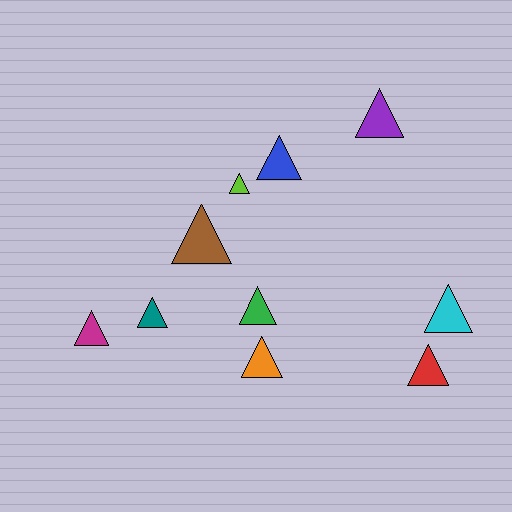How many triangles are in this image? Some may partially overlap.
There are 10 triangles.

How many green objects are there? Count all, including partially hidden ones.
There is 1 green object.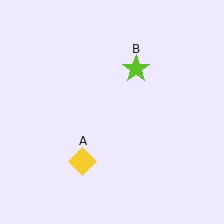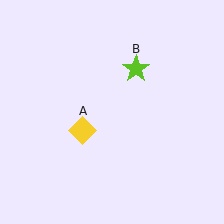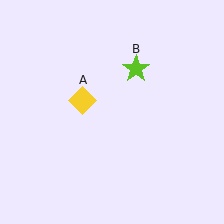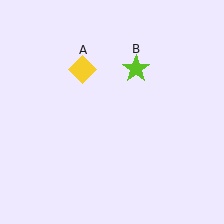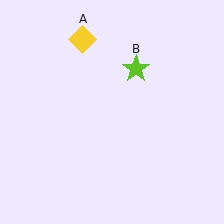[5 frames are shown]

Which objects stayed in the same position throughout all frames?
Lime star (object B) remained stationary.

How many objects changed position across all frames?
1 object changed position: yellow diamond (object A).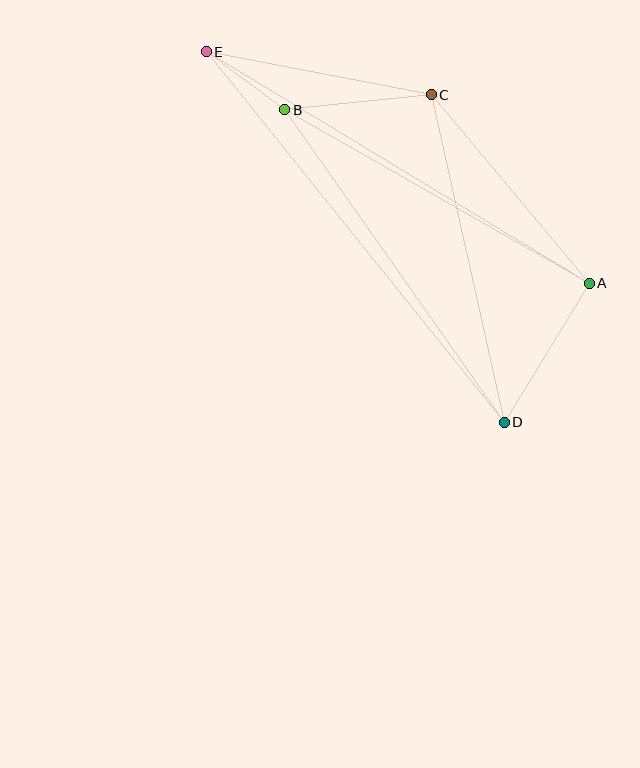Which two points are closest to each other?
Points B and E are closest to each other.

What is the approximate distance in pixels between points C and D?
The distance between C and D is approximately 335 pixels.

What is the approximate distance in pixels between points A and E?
The distance between A and E is approximately 448 pixels.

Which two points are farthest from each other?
Points D and E are farthest from each other.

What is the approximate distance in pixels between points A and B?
The distance between A and B is approximately 351 pixels.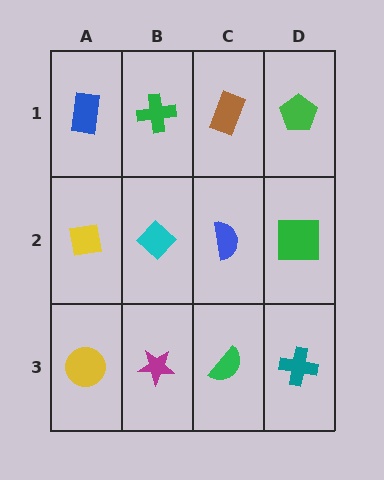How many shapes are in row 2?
4 shapes.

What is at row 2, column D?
A green square.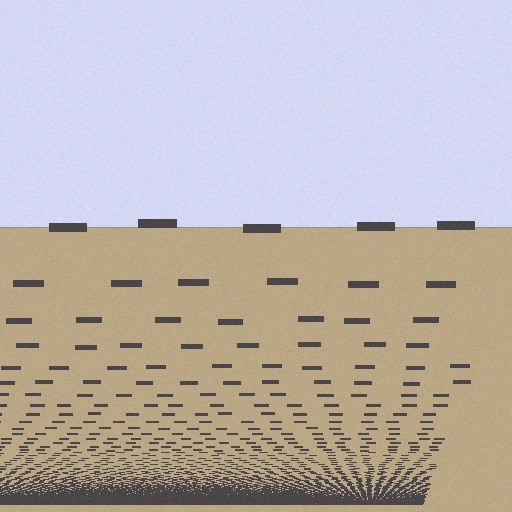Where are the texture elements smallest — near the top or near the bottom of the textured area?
Near the bottom.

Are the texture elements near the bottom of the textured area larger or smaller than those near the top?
Smaller. The gradient is inverted — elements near the bottom are smaller and denser.